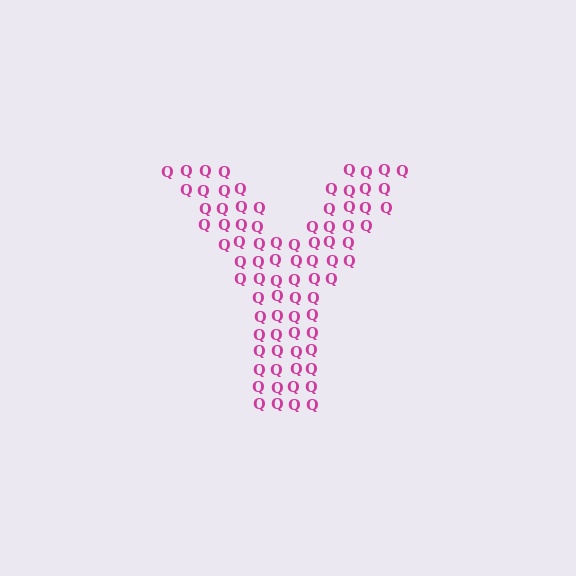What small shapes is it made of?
It is made of small letter Q's.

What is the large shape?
The large shape is the letter Y.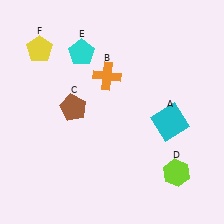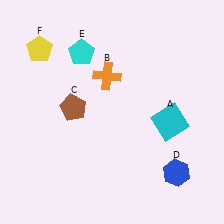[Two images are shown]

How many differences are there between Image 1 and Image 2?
There is 1 difference between the two images.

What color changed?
The hexagon (D) changed from lime in Image 1 to blue in Image 2.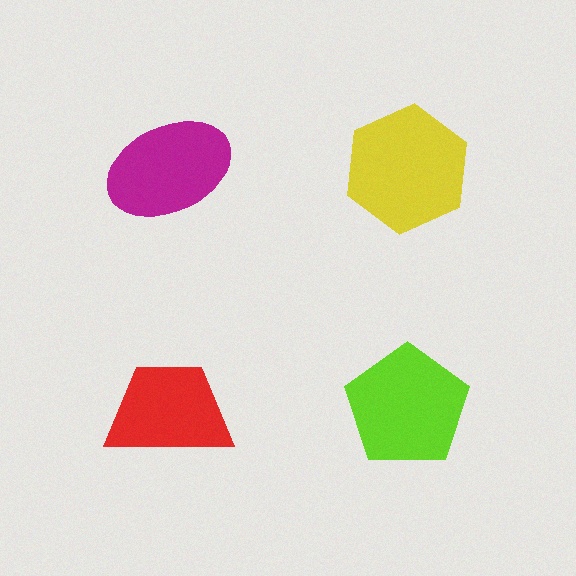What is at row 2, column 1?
A red trapezoid.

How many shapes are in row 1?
2 shapes.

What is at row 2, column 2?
A lime pentagon.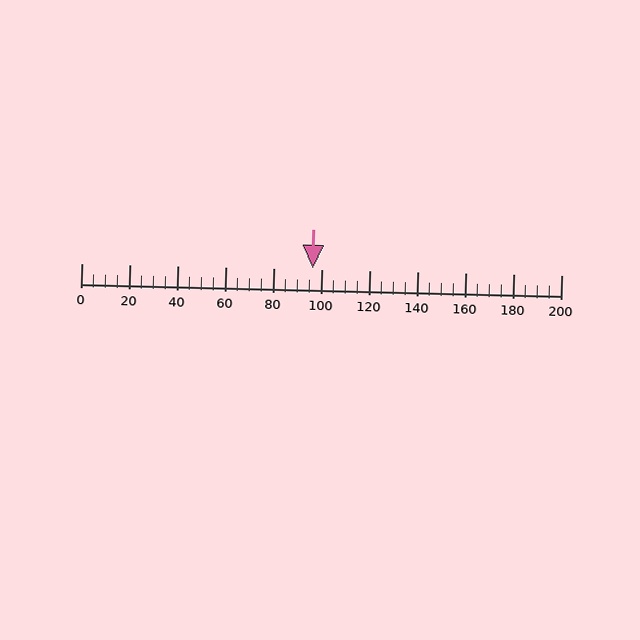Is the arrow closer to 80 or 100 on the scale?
The arrow is closer to 100.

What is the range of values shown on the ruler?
The ruler shows values from 0 to 200.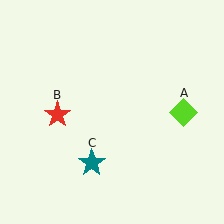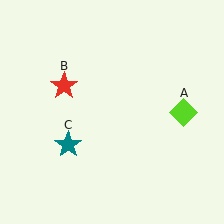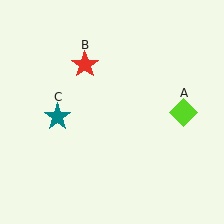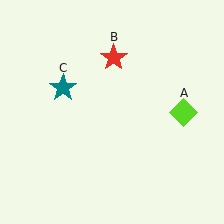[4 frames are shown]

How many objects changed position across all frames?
2 objects changed position: red star (object B), teal star (object C).